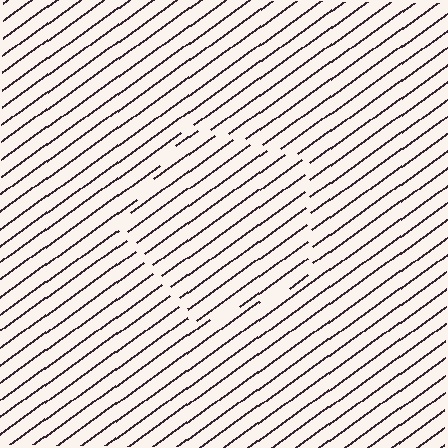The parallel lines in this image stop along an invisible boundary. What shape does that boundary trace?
An illusory pentagon. The interior of the shape contains the same grating, shifted by half a period — the contour is defined by the phase discontinuity where line-ends from the inner and outer gratings abut.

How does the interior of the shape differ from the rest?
The interior of the shape contains the same grating, shifted by half a period — the contour is defined by the phase discontinuity where line-ends from the inner and outer gratings abut.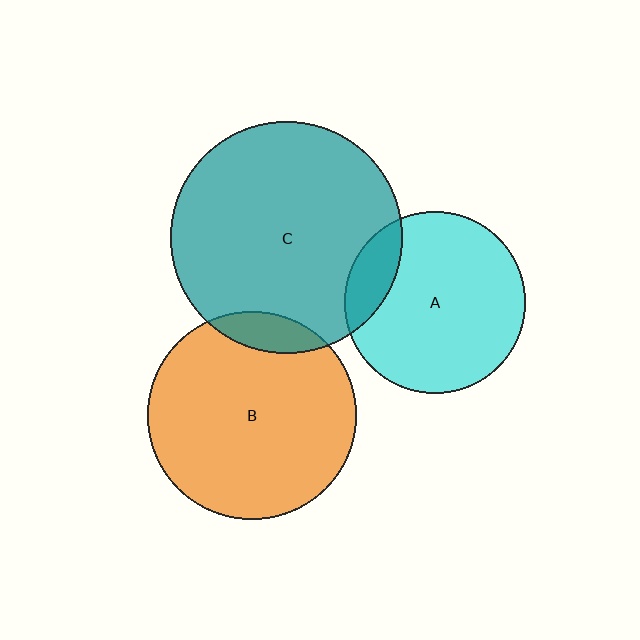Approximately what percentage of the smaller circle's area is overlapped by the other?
Approximately 15%.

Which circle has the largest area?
Circle C (teal).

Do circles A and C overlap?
Yes.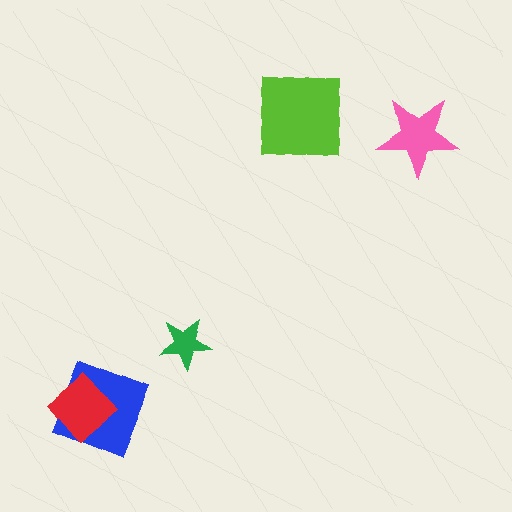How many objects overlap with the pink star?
0 objects overlap with the pink star.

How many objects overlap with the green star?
0 objects overlap with the green star.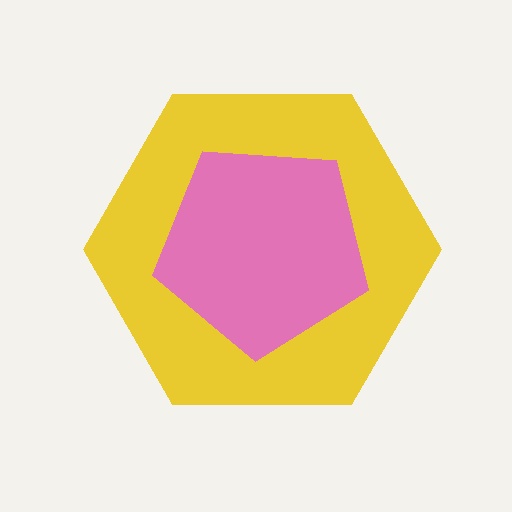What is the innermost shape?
The pink pentagon.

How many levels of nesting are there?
2.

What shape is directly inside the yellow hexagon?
The pink pentagon.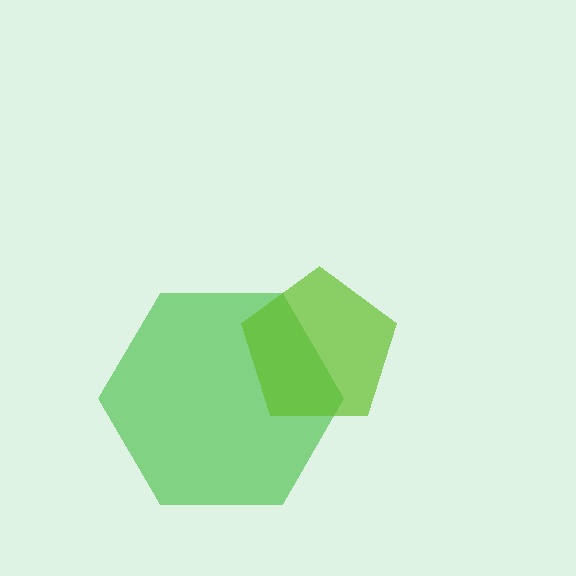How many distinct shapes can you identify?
There are 2 distinct shapes: a green hexagon, a lime pentagon.